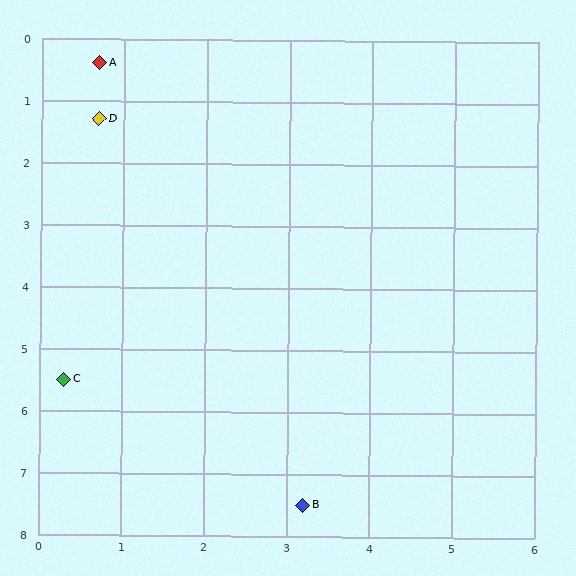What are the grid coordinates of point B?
Point B is at approximately (3.2, 7.5).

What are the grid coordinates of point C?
Point C is at approximately (0.3, 5.5).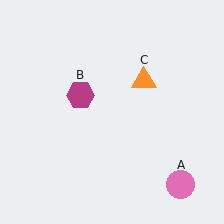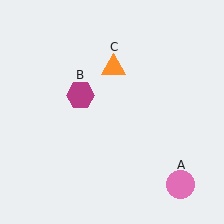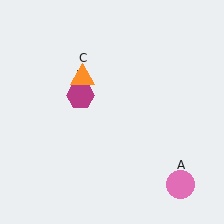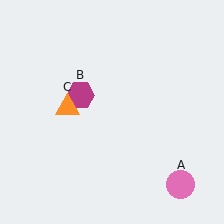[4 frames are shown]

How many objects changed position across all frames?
1 object changed position: orange triangle (object C).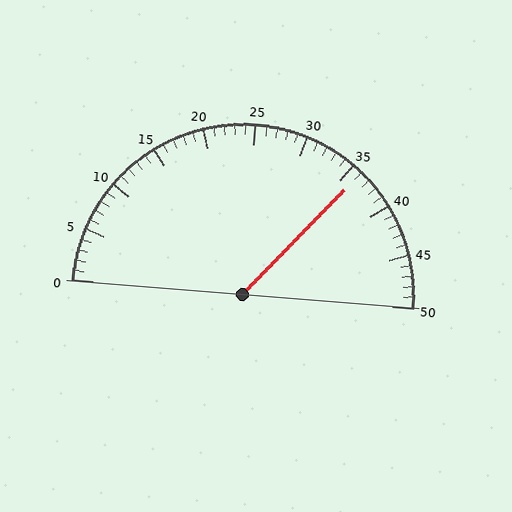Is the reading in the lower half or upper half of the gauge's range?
The reading is in the upper half of the range (0 to 50).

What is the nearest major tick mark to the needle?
The nearest major tick mark is 35.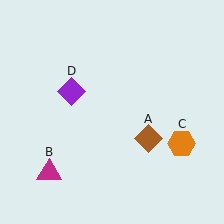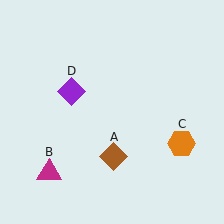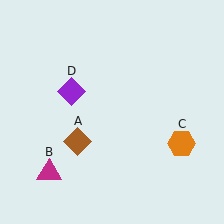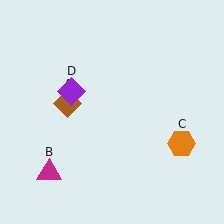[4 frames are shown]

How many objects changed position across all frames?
1 object changed position: brown diamond (object A).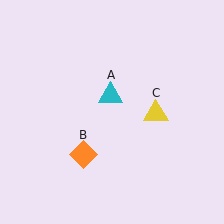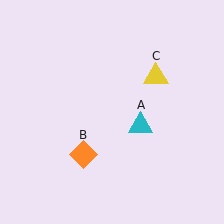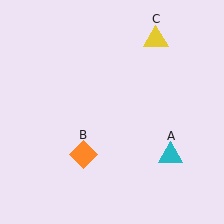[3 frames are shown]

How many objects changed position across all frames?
2 objects changed position: cyan triangle (object A), yellow triangle (object C).